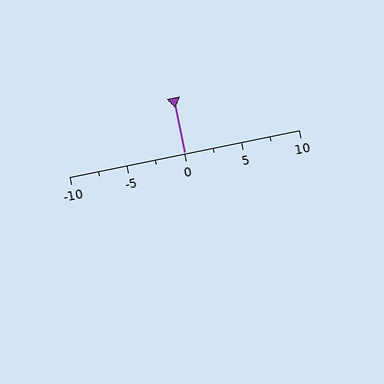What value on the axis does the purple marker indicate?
The marker indicates approximately 0.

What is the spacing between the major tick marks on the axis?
The major ticks are spaced 5 apart.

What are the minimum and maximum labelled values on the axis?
The axis runs from -10 to 10.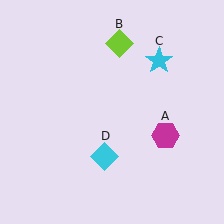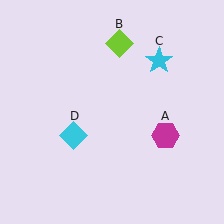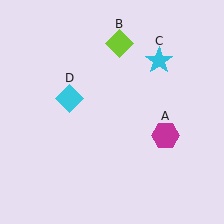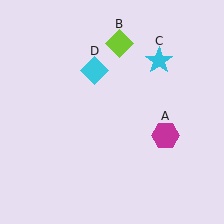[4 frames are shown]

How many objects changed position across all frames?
1 object changed position: cyan diamond (object D).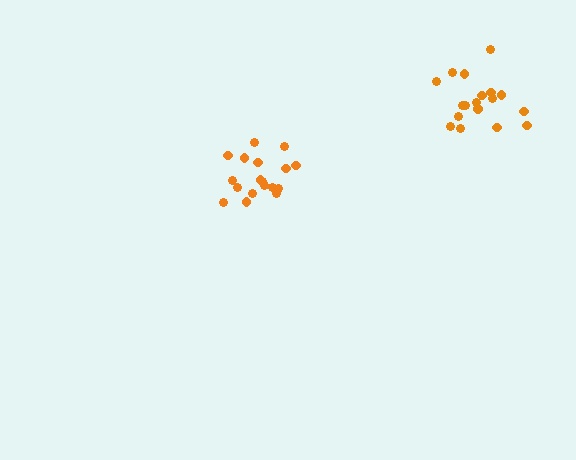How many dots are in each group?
Group 1: 18 dots, Group 2: 18 dots (36 total).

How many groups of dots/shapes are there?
There are 2 groups.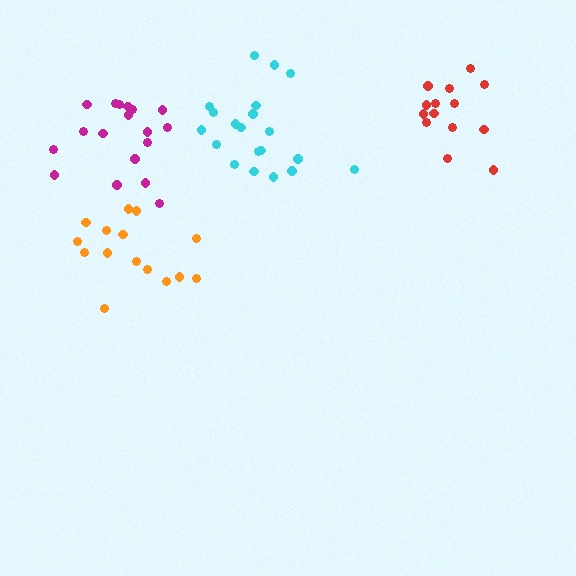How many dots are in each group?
Group 1: 18 dots, Group 2: 15 dots, Group 3: 20 dots, Group 4: 14 dots (67 total).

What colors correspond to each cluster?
The clusters are colored: magenta, orange, cyan, red.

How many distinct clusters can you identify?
There are 4 distinct clusters.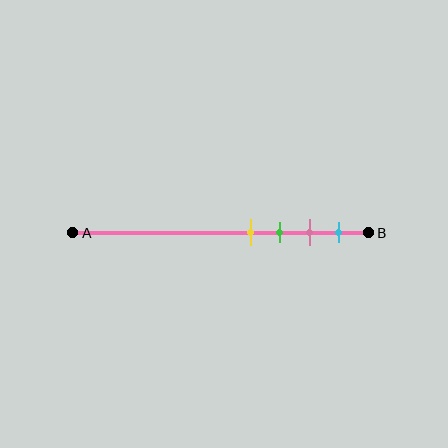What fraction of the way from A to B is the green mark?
The green mark is approximately 70% (0.7) of the way from A to B.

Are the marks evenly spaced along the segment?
Yes, the marks are approximately evenly spaced.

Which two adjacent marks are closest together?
The yellow and green marks are the closest adjacent pair.